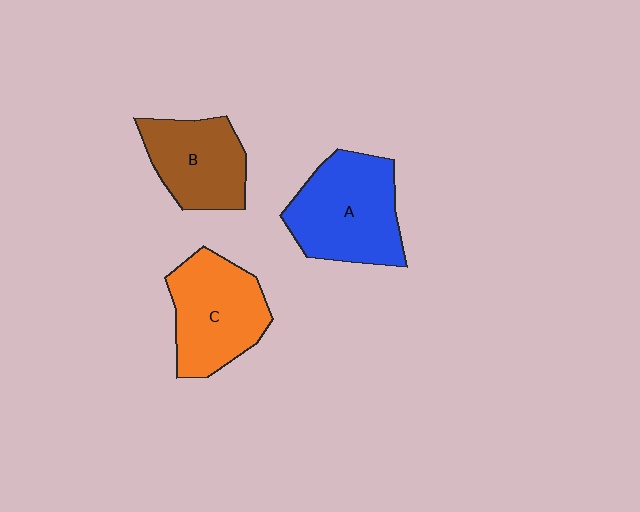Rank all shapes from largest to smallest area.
From largest to smallest: A (blue), C (orange), B (brown).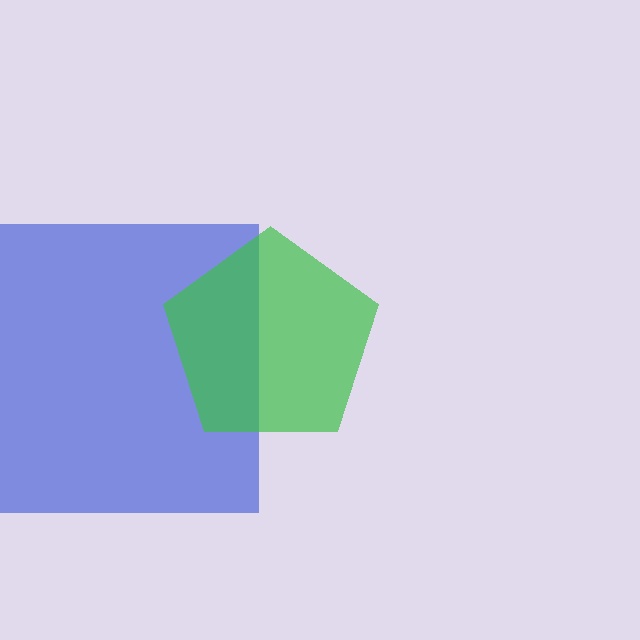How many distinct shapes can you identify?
There are 2 distinct shapes: a blue square, a green pentagon.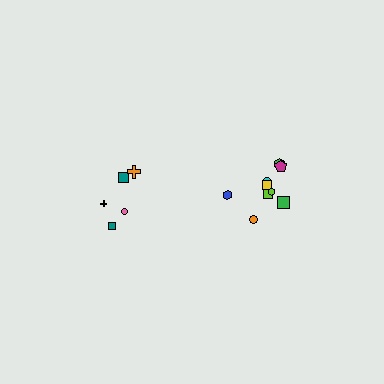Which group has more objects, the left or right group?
The right group.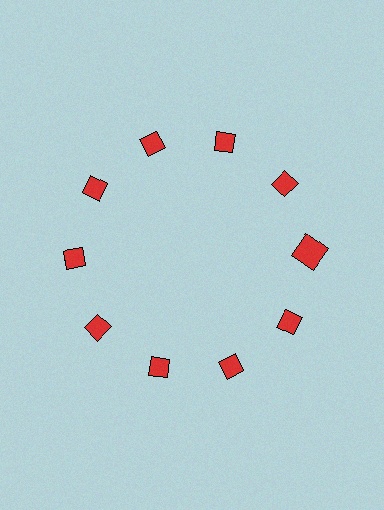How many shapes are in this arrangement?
There are 10 shapes arranged in a ring pattern.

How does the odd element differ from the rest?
It has a different shape: square instead of diamond.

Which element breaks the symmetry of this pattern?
The red square at roughly the 3 o'clock position breaks the symmetry. All other shapes are red diamonds.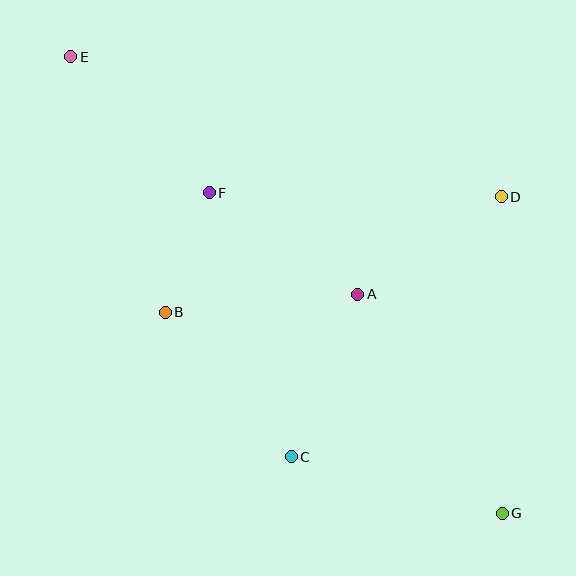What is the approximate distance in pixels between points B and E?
The distance between B and E is approximately 273 pixels.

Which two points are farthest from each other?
Points E and G are farthest from each other.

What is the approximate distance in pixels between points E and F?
The distance between E and F is approximately 195 pixels.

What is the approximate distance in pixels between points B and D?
The distance between B and D is approximately 356 pixels.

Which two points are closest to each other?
Points B and F are closest to each other.